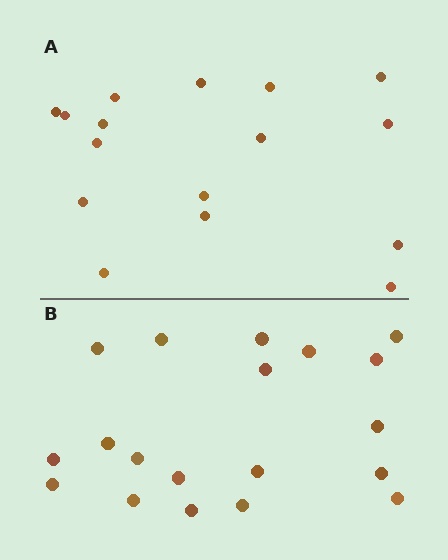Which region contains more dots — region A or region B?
Region B (the bottom region) has more dots.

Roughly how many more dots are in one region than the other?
Region B has just a few more — roughly 2 or 3 more dots than region A.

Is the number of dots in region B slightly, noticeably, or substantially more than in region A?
Region B has only slightly more — the two regions are fairly close. The ratio is roughly 1.2 to 1.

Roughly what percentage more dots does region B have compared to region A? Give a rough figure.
About 20% more.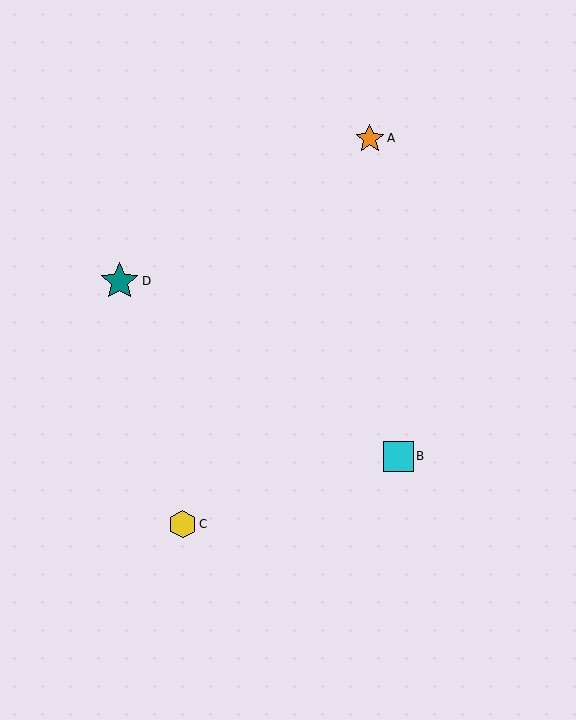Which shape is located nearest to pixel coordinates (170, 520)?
The yellow hexagon (labeled C) at (183, 524) is nearest to that location.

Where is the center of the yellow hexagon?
The center of the yellow hexagon is at (183, 524).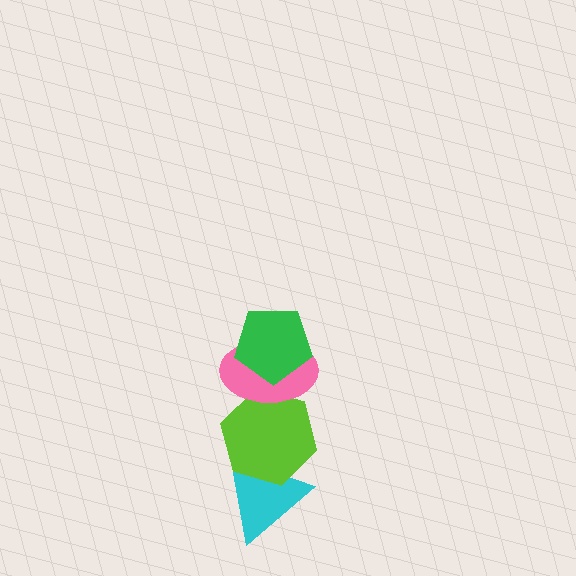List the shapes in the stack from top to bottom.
From top to bottom: the green pentagon, the pink ellipse, the lime hexagon, the cyan triangle.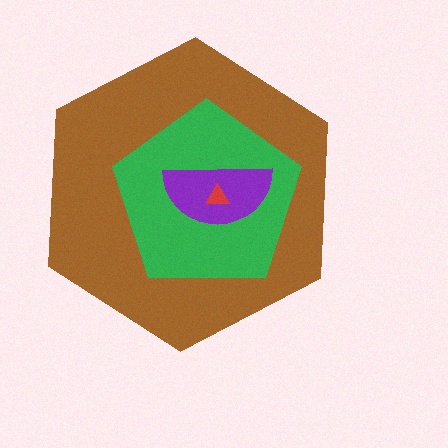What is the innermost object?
The red triangle.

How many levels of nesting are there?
4.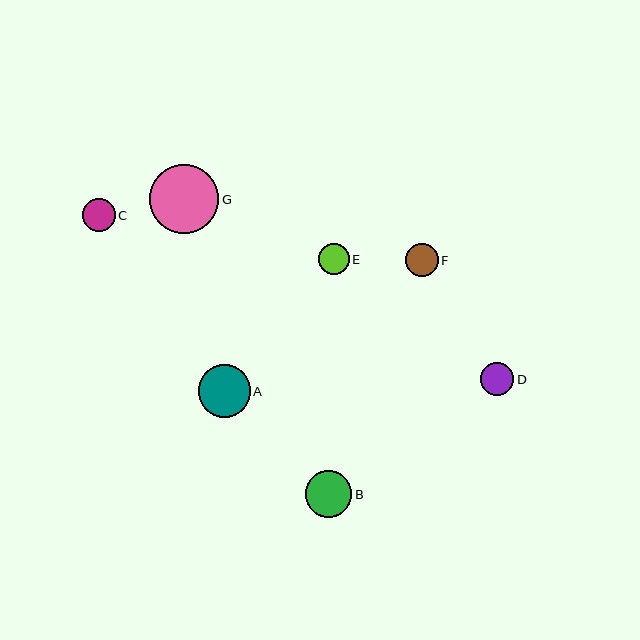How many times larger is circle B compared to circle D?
Circle B is approximately 1.4 times the size of circle D.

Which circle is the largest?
Circle G is the largest with a size of approximately 69 pixels.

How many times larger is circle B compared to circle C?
Circle B is approximately 1.4 times the size of circle C.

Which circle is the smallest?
Circle E is the smallest with a size of approximately 31 pixels.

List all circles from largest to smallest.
From largest to smallest: G, A, B, D, C, F, E.